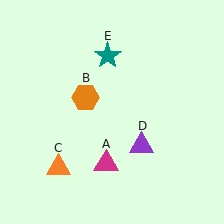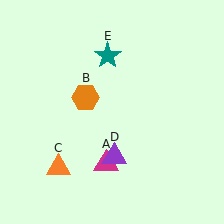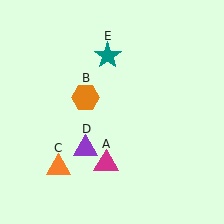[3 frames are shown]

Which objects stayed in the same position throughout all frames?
Magenta triangle (object A) and orange hexagon (object B) and orange triangle (object C) and teal star (object E) remained stationary.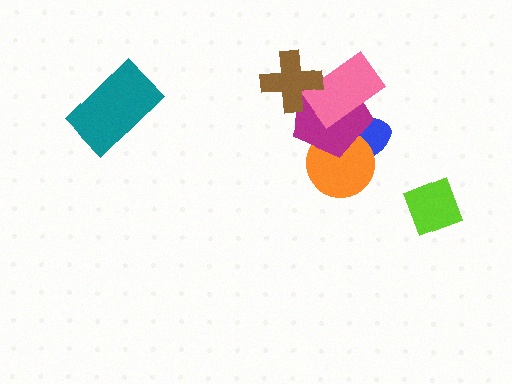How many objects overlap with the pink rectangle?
3 objects overlap with the pink rectangle.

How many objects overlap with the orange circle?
2 objects overlap with the orange circle.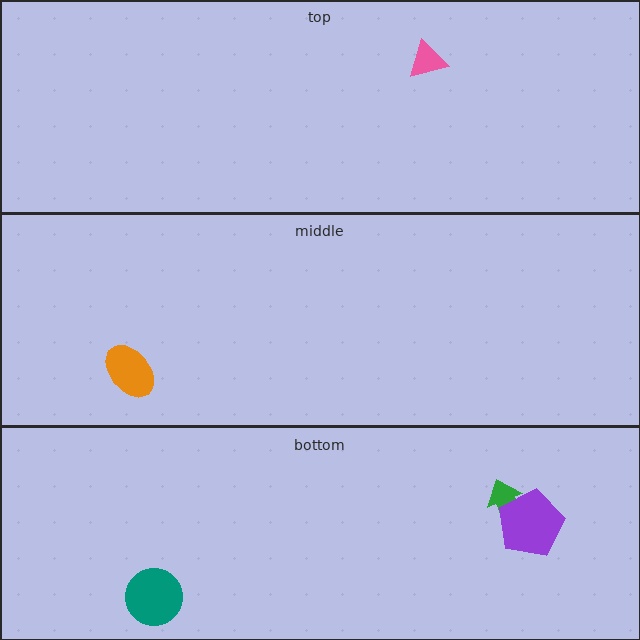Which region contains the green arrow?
The bottom region.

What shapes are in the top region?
The pink triangle.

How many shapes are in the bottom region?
3.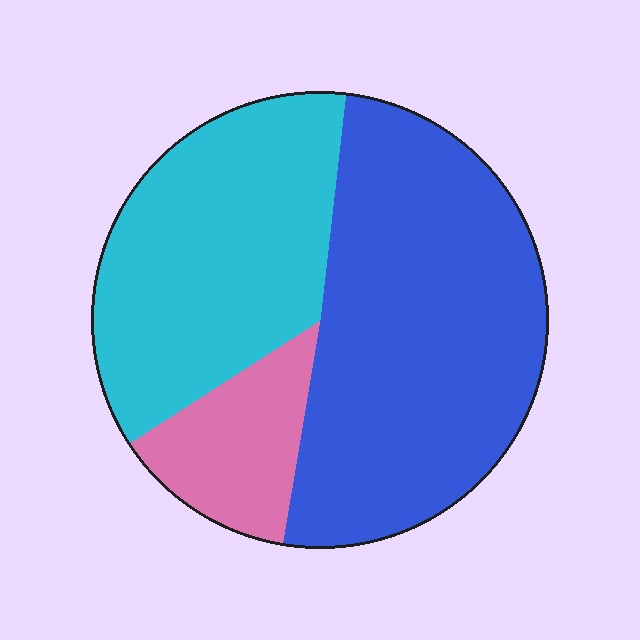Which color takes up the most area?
Blue, at roughly 50%.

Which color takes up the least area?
Pink, at roughly 15%.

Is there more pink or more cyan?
Cyan.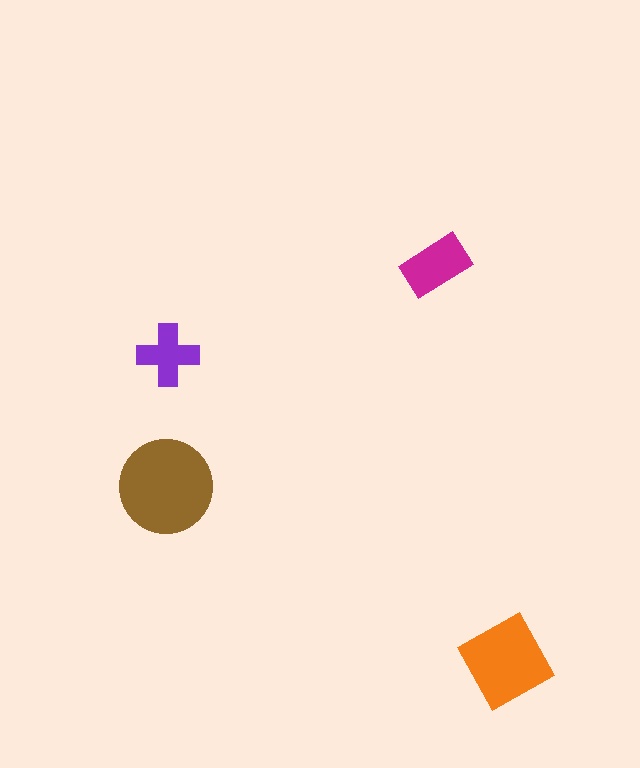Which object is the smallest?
The purple cross.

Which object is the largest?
The brown circle.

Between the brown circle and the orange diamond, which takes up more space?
The brown circle.